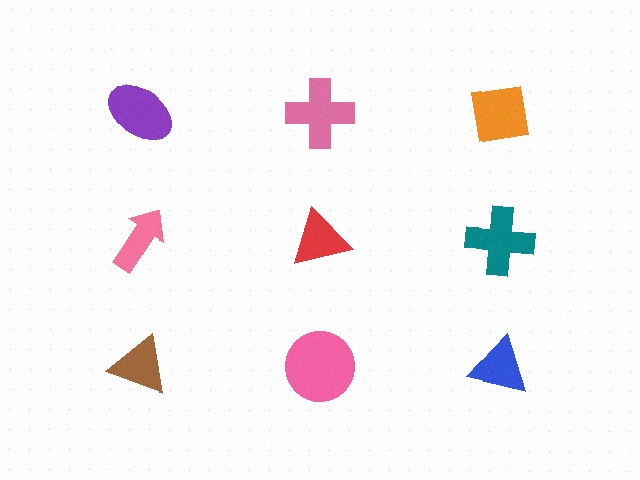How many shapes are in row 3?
3 shapes.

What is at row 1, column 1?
A purple ellipse.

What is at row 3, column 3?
A blue triangle.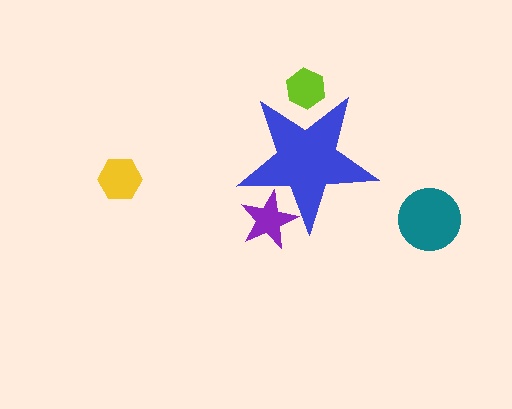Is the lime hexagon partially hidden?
Yes, the lime hexagon is partially hidden behind the blue star.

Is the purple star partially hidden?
Yes, the purple star is partially hidden behind the blue star.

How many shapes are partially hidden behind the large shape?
2 shapes are partially hidden.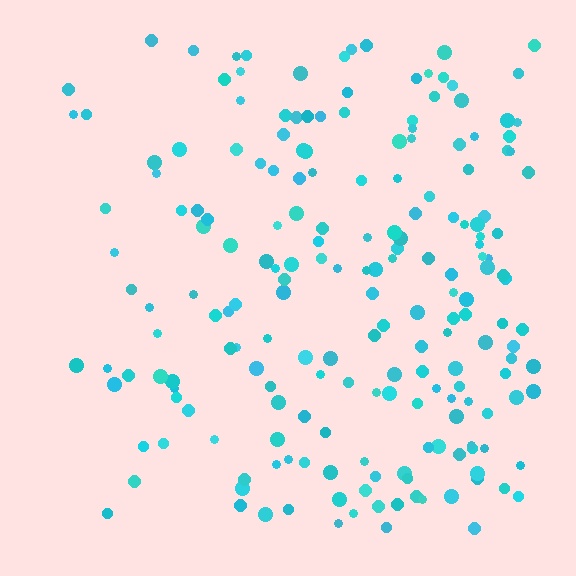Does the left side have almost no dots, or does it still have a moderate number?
Still a moderate number, just noticeably fewer than the right.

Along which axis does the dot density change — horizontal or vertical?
Horizontal.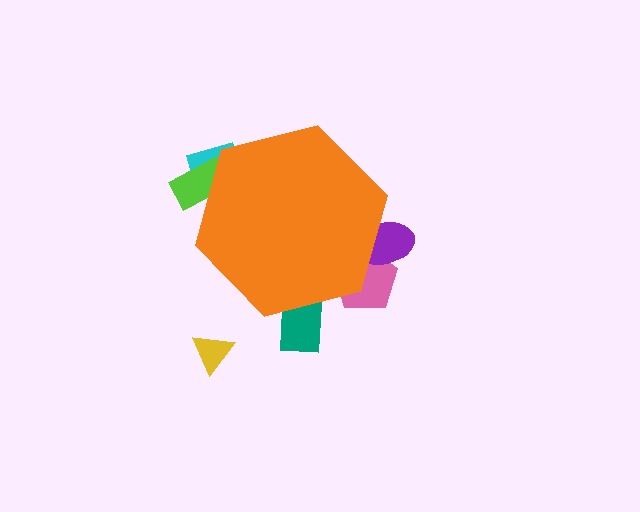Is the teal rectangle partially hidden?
Yes, the teal rectangle is partially hidden behind the orange hexagon.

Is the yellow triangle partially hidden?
No, the yellow triangle is fully visible.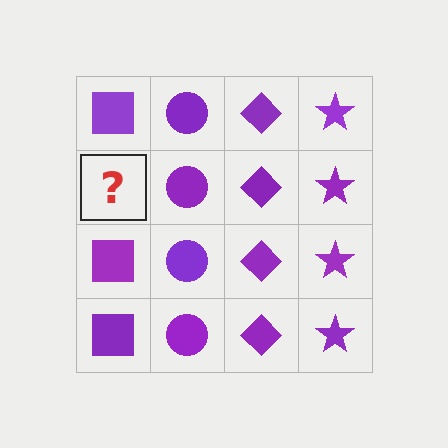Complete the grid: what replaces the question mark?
The question mark should be replaced with a purple square.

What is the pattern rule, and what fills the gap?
The rule is that each column has a consistent shape. The gap should be filled with a purple square.